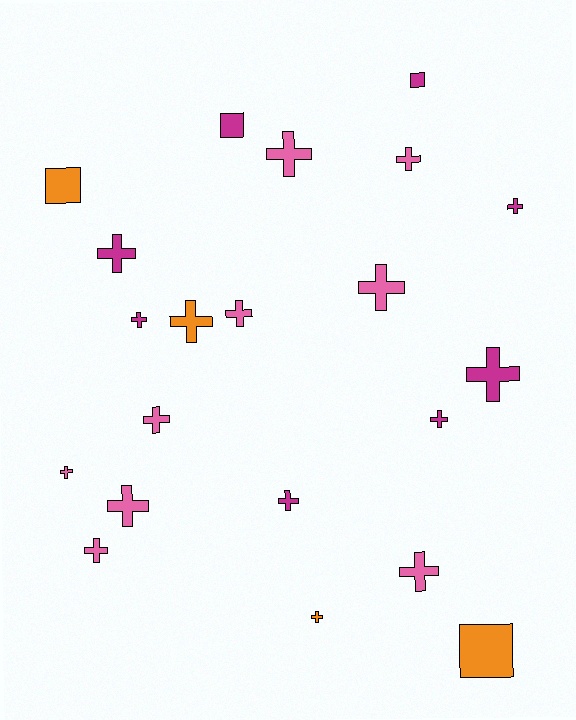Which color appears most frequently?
Pink, with 9 objects.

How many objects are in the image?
There are 21 objects.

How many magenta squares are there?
There are 2 magenta squares.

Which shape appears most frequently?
Cross, with 17 objects.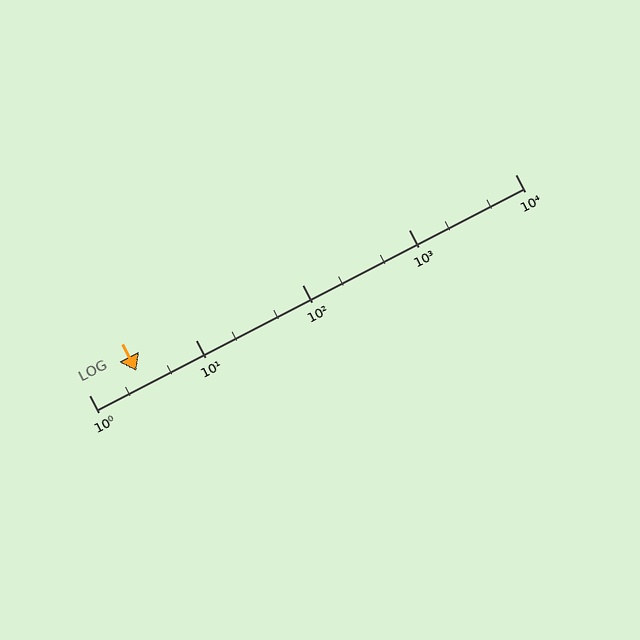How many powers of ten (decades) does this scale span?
The scale spans 4 decades, from 1 to 10000.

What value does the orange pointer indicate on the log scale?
The pointer indicates approximately 2.8.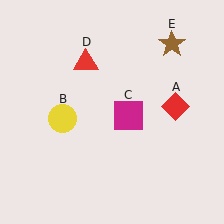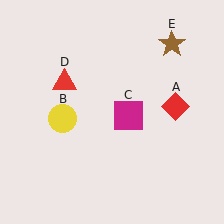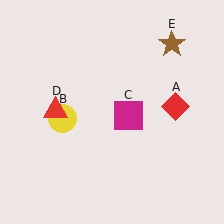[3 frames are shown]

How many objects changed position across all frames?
1 object changed position: red triangle (object D).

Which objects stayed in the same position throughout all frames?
Red diamond (object A) and yellow circle (object B) and magenta square (object C) and brown star (object E) remained stationary.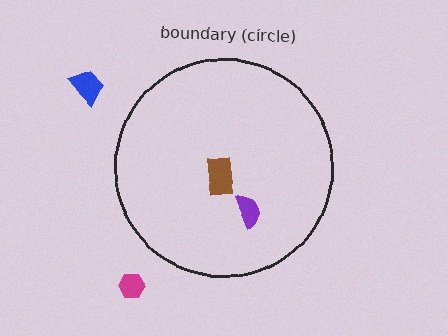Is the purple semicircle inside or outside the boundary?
Inside.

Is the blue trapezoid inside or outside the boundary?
Outside.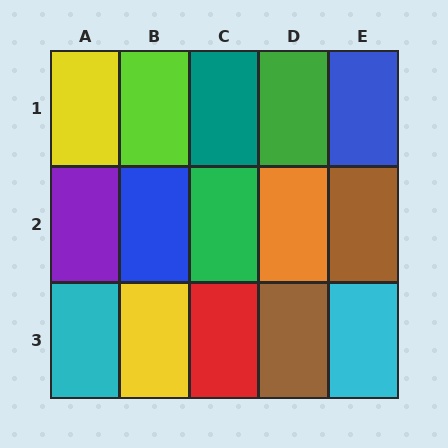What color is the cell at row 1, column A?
Yellow.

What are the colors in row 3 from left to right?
Cyan, yellow, red, brown, cyan.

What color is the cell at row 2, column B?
Blue.